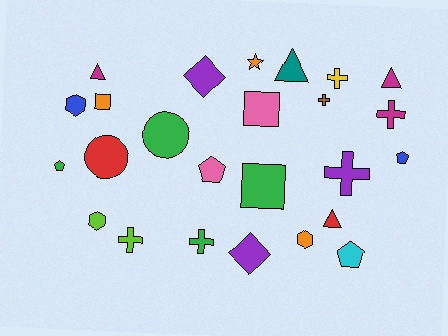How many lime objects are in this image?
There are 2 lime objects.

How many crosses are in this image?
There are 6 crosses.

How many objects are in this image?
There are 25 objects.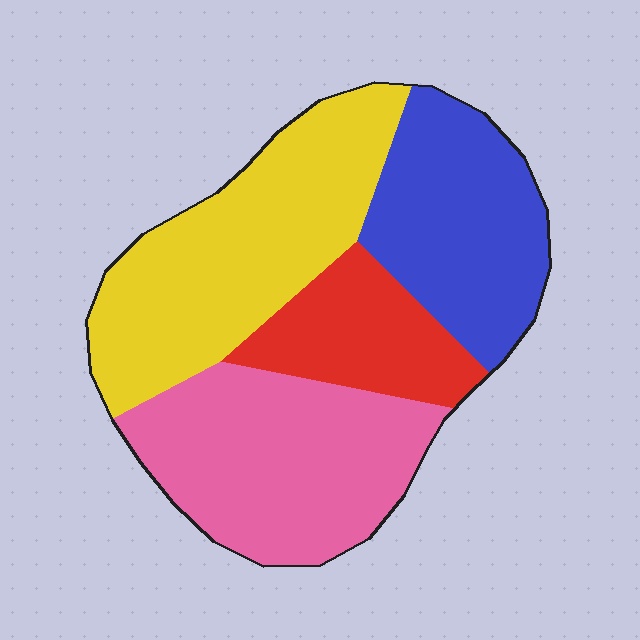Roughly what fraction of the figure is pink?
Pink takes up about one third (1/3) of the figure.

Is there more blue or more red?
Blue.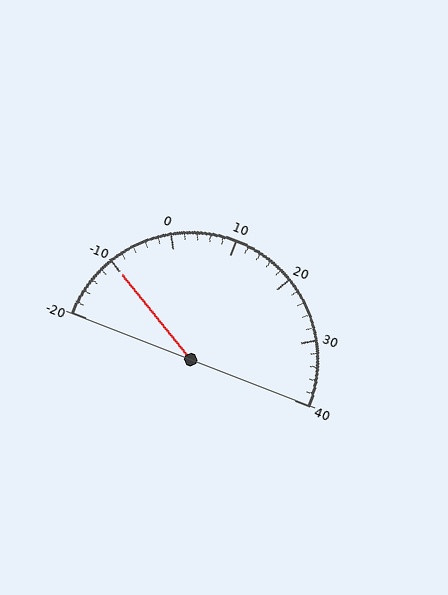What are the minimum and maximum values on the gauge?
The gauge ranges from -20 to 40.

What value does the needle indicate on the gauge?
The needle indicates approximately -10.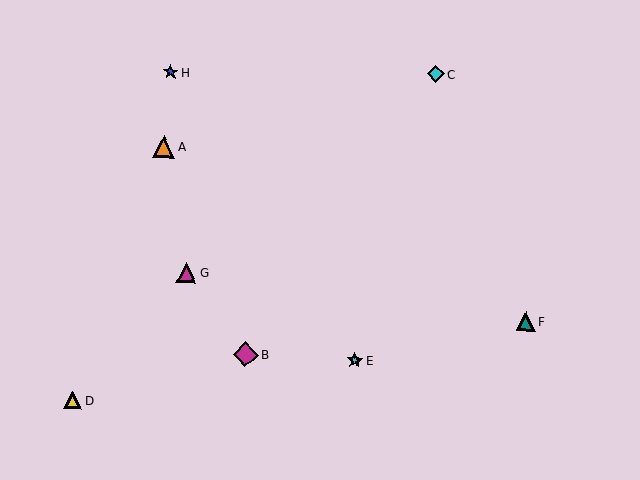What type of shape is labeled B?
Shape B is a magenta diamond.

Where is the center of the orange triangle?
The center of the orange triangle is at (164, 147).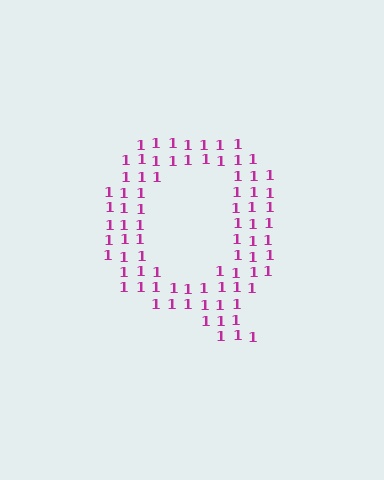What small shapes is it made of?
It is made of small digit 1's.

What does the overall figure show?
The overall figure shows the letter Q.